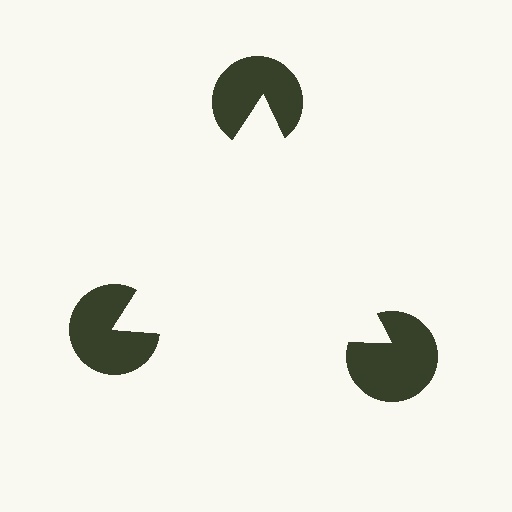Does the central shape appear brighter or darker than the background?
It typically appears slightly brighter than the background, even though no actual brightness change is drawn.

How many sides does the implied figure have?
3 sides.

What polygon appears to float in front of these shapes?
An illusory triangle — its edges are inferred from the aligned wedge cuts in the pac-man discs, not physically drawn.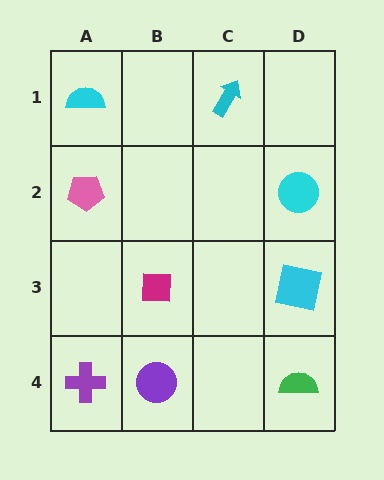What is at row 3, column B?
A magenta square.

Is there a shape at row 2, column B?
No, that cell is empty.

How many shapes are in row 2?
2 shapes.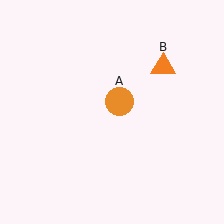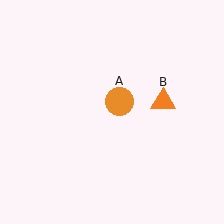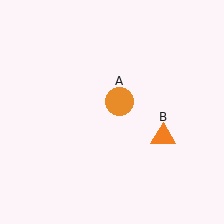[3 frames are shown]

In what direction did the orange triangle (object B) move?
The orange triangle (object B) moved down.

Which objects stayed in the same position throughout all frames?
Orange circle (object A) remained stationary.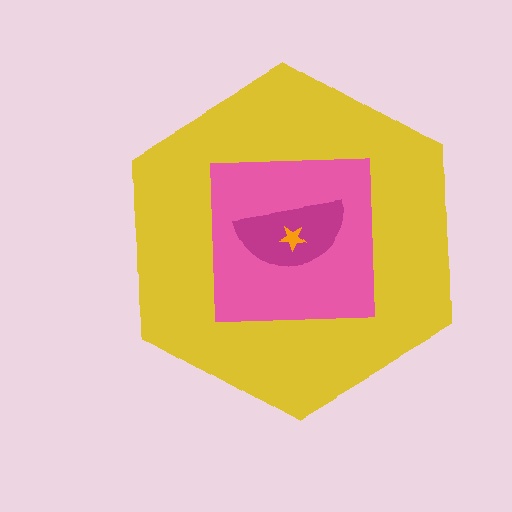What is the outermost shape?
The yellow hexagon.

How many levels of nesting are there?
4.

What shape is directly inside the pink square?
The magenta semicircle.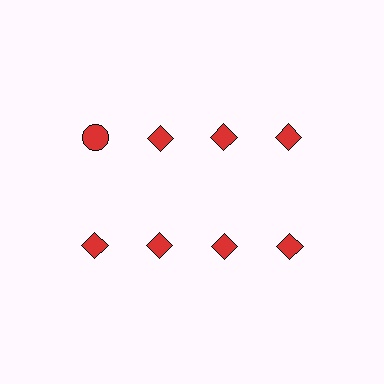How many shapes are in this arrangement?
There are 8 shapes arranged in a grid pattern.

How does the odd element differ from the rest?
It has a different shape: circle instead of diamond.